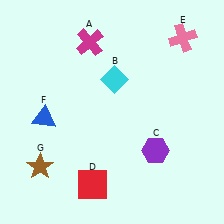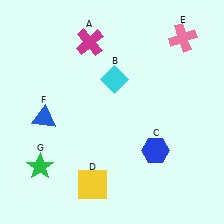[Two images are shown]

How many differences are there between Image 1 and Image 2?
There are 3 differences between the two images.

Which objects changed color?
C changed from purple to blue. D changed from red to yellow. G changed from brown to green.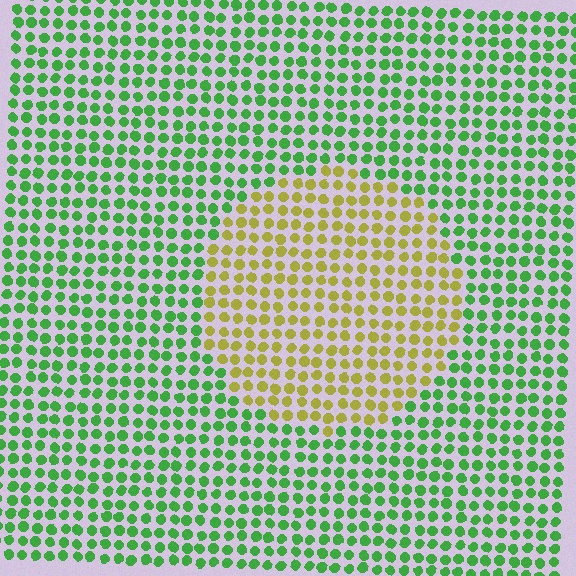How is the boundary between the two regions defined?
The boundary is defined purely by a slight shift in hue (about 60 degrees). Spacing, size, and orientation are identical on both sides.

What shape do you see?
I see a circle.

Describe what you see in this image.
The image is filled with small green elements in a uniform arrangement. A circle-shaped region is visible where the elements are tinted to a slightly different hue, forming a subtle color boundary.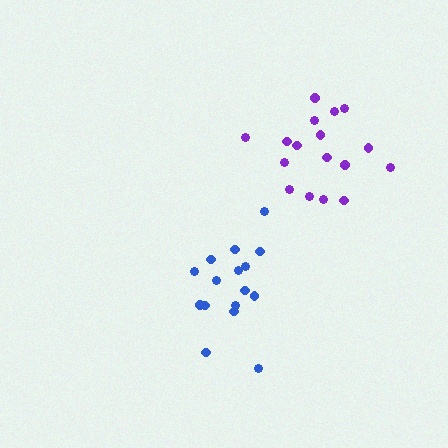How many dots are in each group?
Group 1: 16 dots, Group 2: 17 dots (33 total).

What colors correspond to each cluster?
The clusters are colored: blue, purple.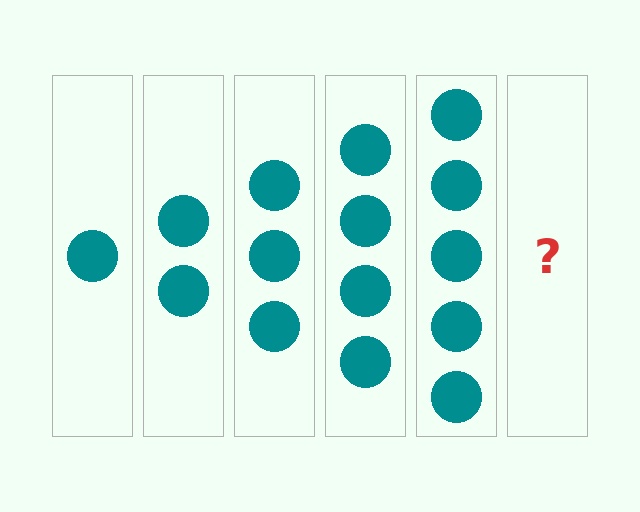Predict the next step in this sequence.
The next step is 6 circles.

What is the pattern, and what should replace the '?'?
The pattern is that each step adds one more circle. The '?' should be 6 circles.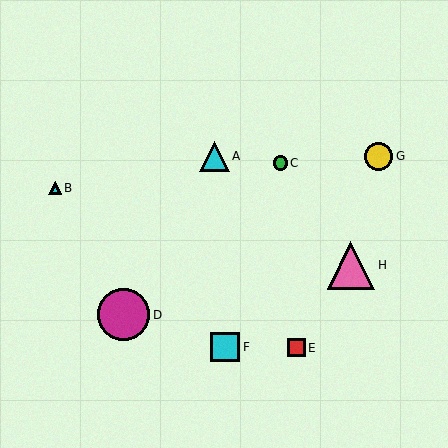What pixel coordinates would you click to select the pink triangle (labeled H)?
Click at (351, 265) to select the pink triangle H.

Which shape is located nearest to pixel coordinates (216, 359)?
The cyan square (labeled F) at (225, 347) is nearest to that location.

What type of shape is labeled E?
Shape E is a red square.